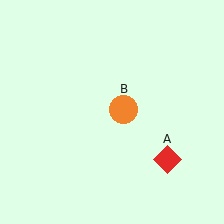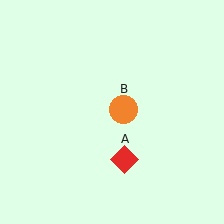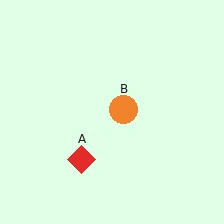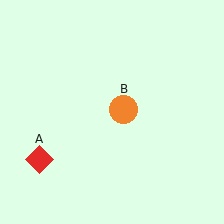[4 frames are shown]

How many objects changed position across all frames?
1 object changed position: red diamond (object A).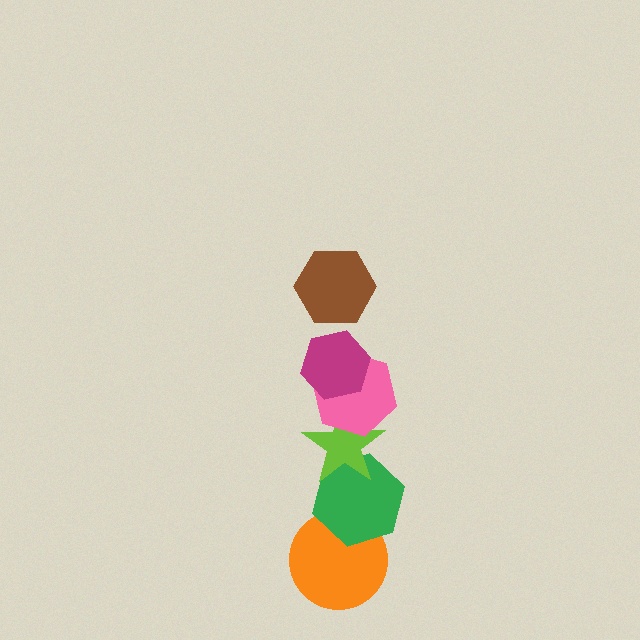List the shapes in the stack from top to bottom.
From top to bottom: the brown hexagon, the magenta hexagon, the pink hexagon, the lime star, the green hexagon, the orange circle.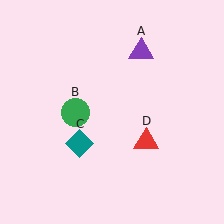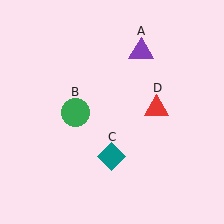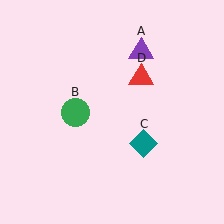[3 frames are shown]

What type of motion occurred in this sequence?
The teal diamond (object C), red triangle (object D) rotated counterclockwise around the center of the scene.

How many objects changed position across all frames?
2 objects changed position: teal diamond (object C), red triangle (object D).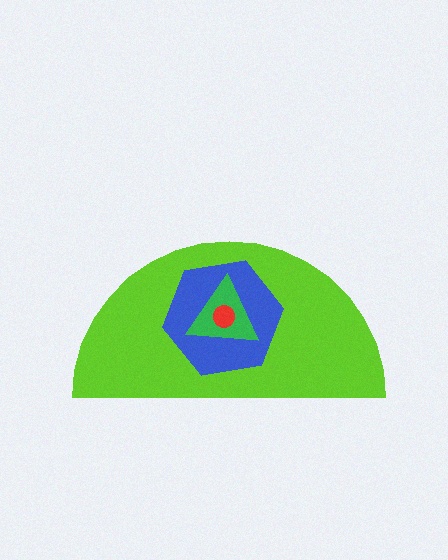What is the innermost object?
The red circle.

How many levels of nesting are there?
4.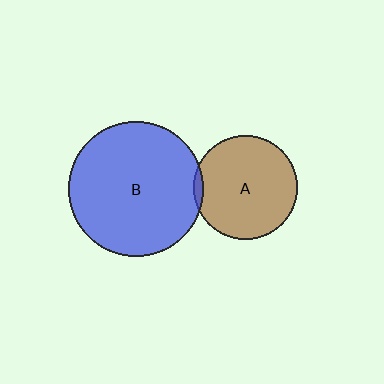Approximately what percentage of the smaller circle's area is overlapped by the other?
Approximately 5%.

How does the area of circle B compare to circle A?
Approximately 1.7 times.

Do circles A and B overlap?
Yes.